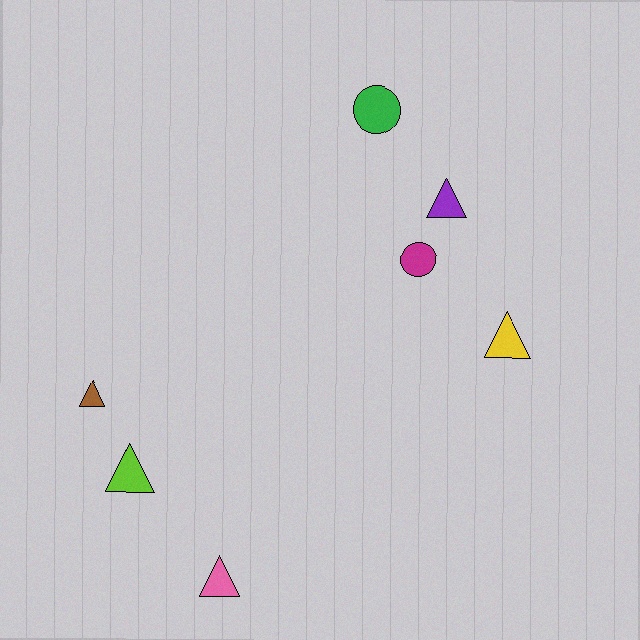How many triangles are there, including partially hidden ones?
There are 5 triangles.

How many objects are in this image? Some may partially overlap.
There are 7 objects.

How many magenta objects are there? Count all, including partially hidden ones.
There is 1 magenta object.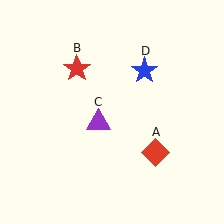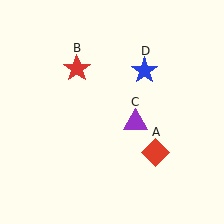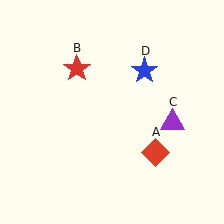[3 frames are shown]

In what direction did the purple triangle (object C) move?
The purple triangle (object C) moved right.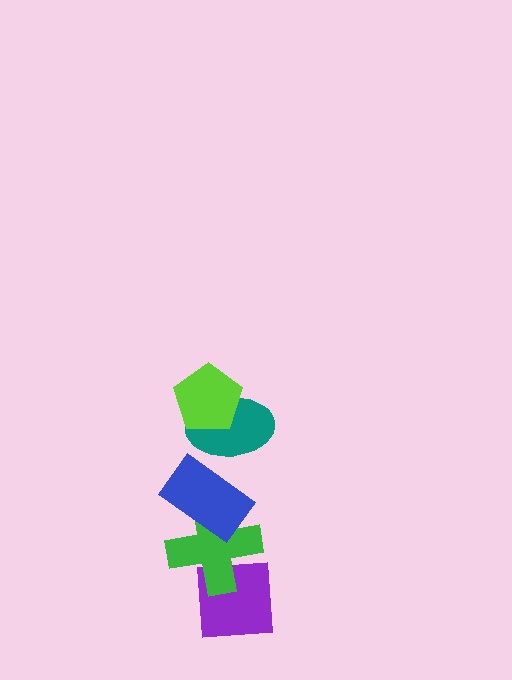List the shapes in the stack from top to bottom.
From top to bottom: the lime pentagon, the teal ellipse, the blue rectangle, the green cross, the purple square.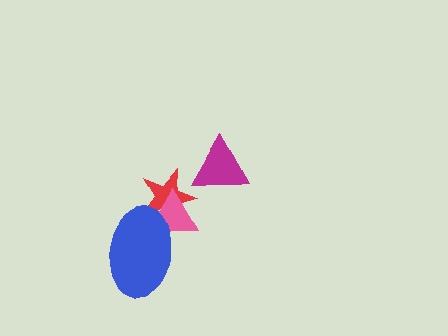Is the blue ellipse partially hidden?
No, no other shape covers it.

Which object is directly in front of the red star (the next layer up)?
The pink triangle is directly in front of the red star.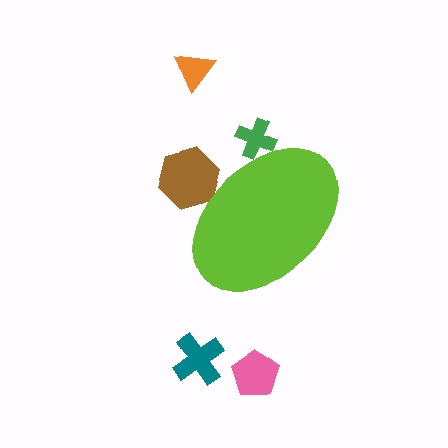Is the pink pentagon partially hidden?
No, the pink pentagon is fully visible.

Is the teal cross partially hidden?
No, the teal cross is fully visible.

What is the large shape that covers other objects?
A lime ellipse.